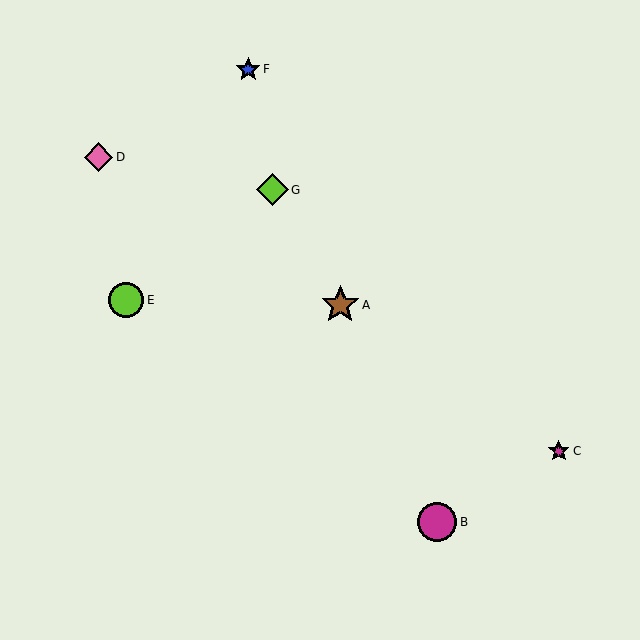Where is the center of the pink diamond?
The center of the pink diamond is at (99, 157).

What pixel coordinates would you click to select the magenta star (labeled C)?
Click at (559, 451) to select the magenta star C.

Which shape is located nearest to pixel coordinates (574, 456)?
The magenta star (labeled C) at (559, 451) is nearest to that location.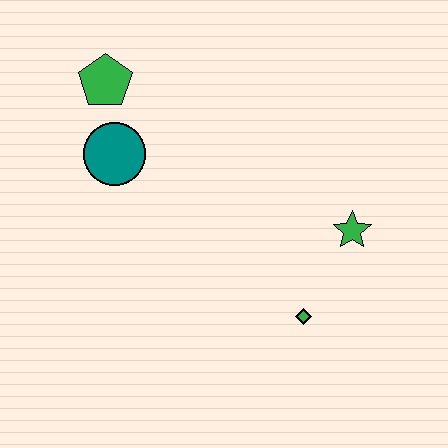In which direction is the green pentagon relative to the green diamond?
The green pentagon is above the green diamond.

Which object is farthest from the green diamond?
The green pentagon is farthest from the green diamond.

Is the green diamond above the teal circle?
No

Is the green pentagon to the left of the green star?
Yes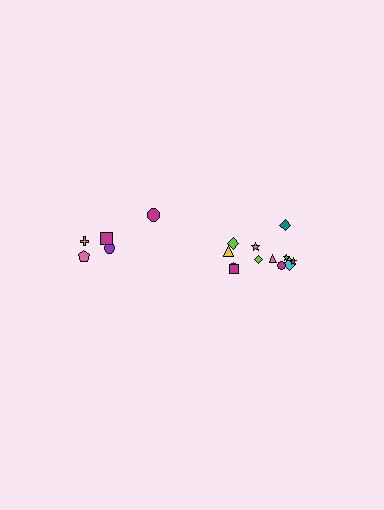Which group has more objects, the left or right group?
The right group.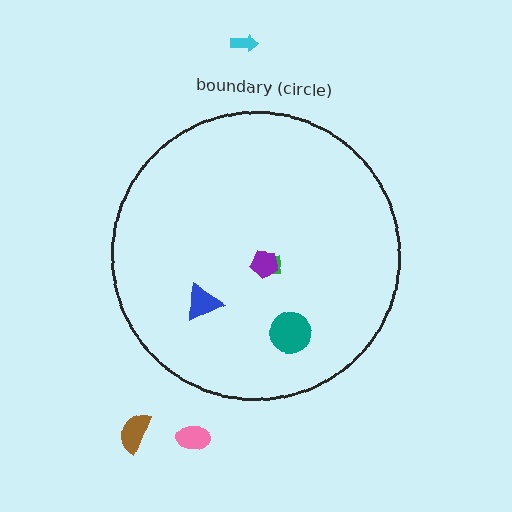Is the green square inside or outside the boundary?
Inside.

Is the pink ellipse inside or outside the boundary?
Outside.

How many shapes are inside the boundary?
4 inside, 3 outside.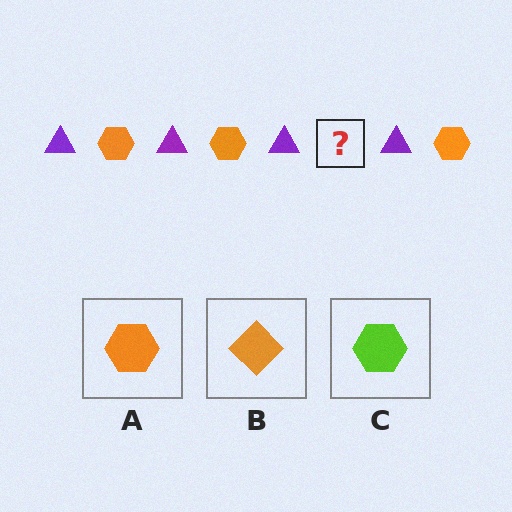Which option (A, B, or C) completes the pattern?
A.